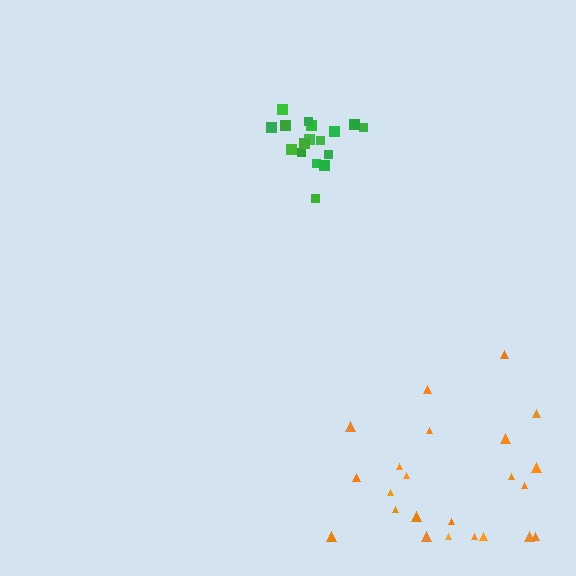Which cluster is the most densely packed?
Green.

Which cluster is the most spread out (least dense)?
Orange.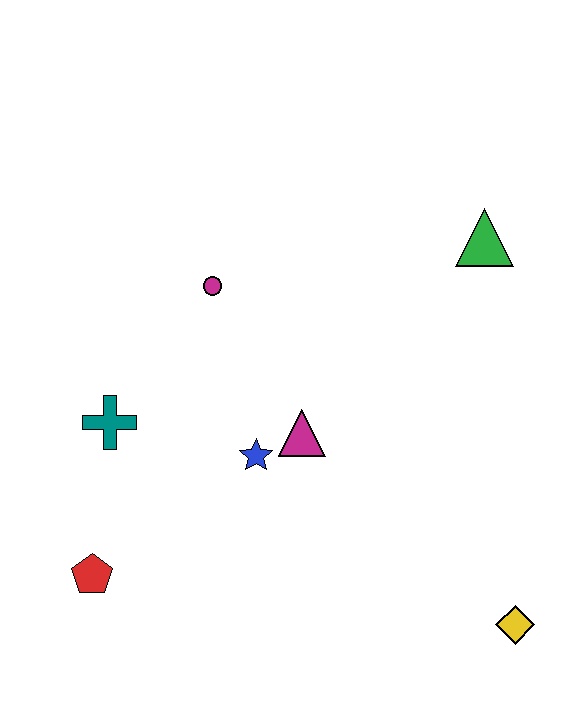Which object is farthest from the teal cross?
The yellow diamond is farthest from the teal cross.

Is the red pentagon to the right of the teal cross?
No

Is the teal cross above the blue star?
Yes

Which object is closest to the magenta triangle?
The blue star is closest to the magenta triangle.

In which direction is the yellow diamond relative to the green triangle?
The yellow diamond is below the green triangle.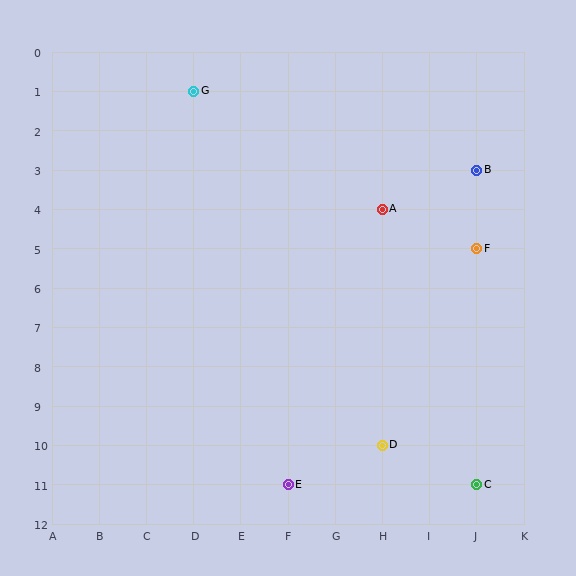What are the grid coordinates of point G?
Point G is at grid coordinates (D, 1).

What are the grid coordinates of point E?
Point E is at grid coordinates (F, 11).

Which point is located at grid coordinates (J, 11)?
Point C is at (J, 11).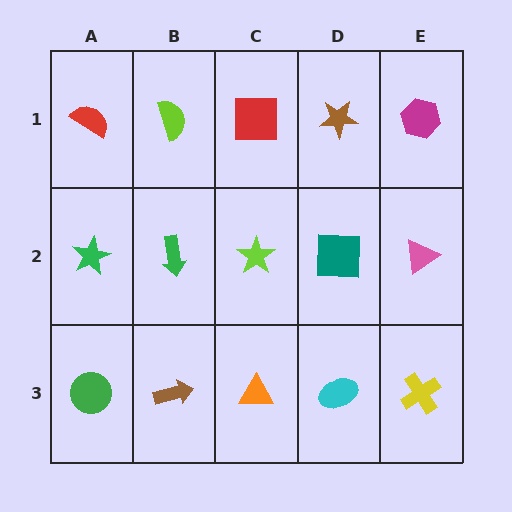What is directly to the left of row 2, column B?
A green star.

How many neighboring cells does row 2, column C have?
4.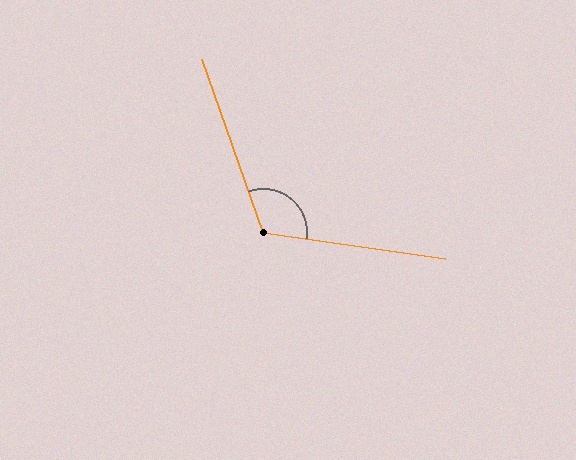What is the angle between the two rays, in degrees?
Approximately 117 degrees.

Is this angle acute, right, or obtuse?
It is obtuse.